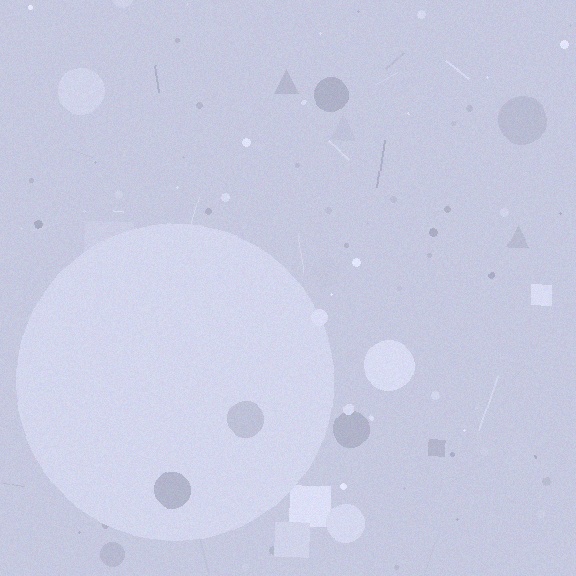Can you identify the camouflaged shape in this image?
The camouflaged shape is a circle.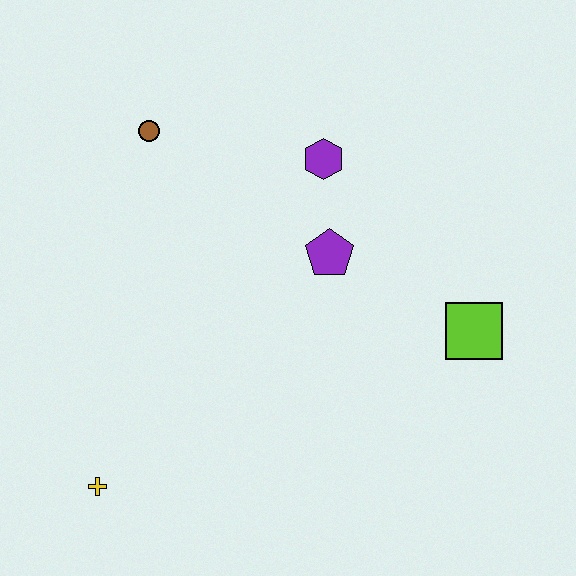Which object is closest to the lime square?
The purple pentagon is closest to the lime square.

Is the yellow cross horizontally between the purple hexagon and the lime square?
No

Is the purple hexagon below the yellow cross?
No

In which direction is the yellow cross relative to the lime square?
The yellow cross is to the left of the lime square.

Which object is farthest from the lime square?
The yellow cross is farthest from the lime square.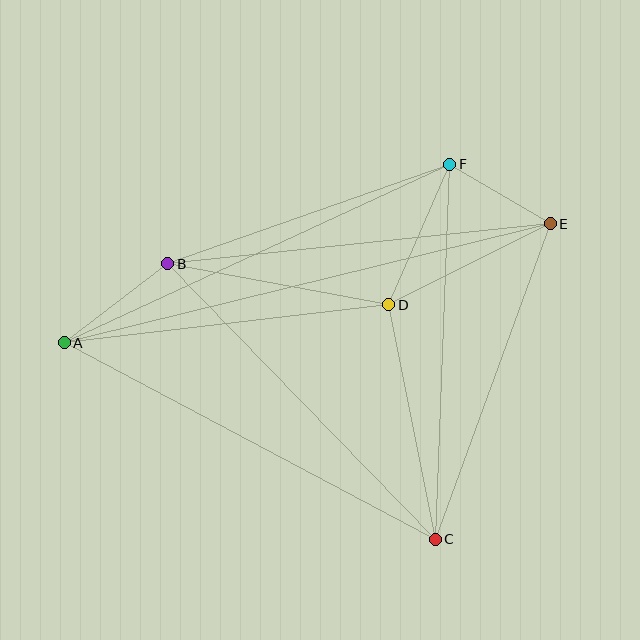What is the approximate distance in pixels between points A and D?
The distance between A and D is approximately 327 pixels.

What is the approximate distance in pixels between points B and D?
The distance between B and D is approximately 225 pixels.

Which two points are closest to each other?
Points E and F are closest to each other.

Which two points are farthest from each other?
Points A and E are farthest from each other.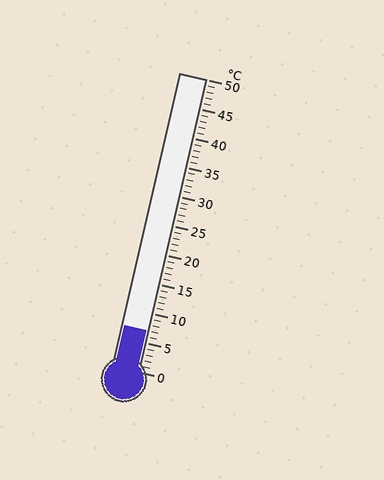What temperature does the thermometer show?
The thermometer shows approximately 7°C.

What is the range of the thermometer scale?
The thermometer scale ranges from 0°C to 50°C.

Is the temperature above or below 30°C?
The temperature is below 30°C.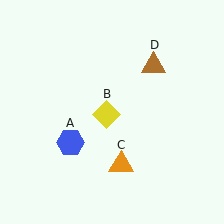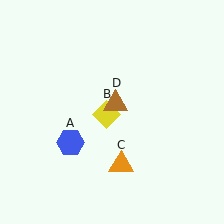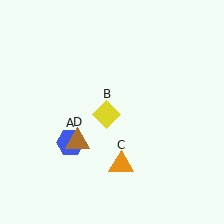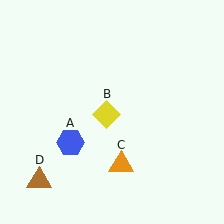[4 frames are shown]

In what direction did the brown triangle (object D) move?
The brown triangle (object D) moved down and to the left.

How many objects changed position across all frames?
1 object changed position: brown triangle (object D).